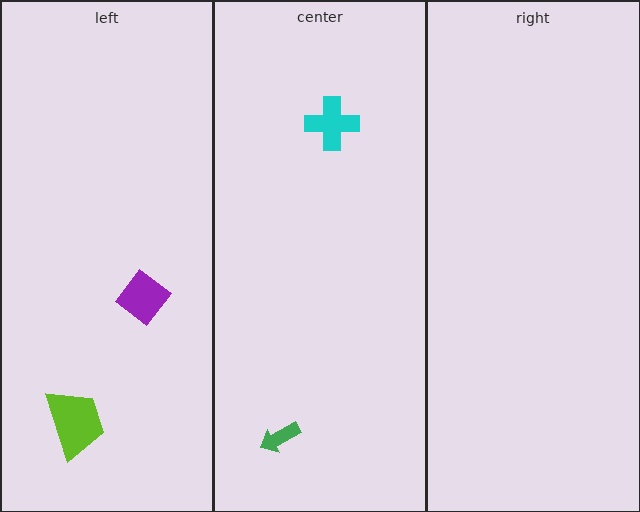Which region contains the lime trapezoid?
The left region.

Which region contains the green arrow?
The center region.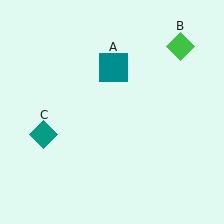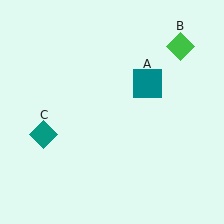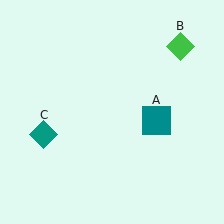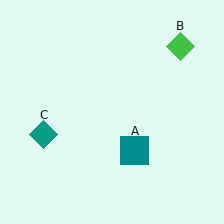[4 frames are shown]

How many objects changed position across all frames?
1 object changed position: teal square (object A).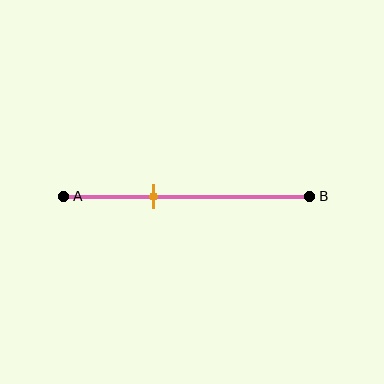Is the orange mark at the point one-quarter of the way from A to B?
No, the mark is at about 35% from A, not at the 25% one-quarter point.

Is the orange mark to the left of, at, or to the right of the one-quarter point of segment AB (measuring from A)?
The orange mark is to the right of the one-quarter point of segment AB.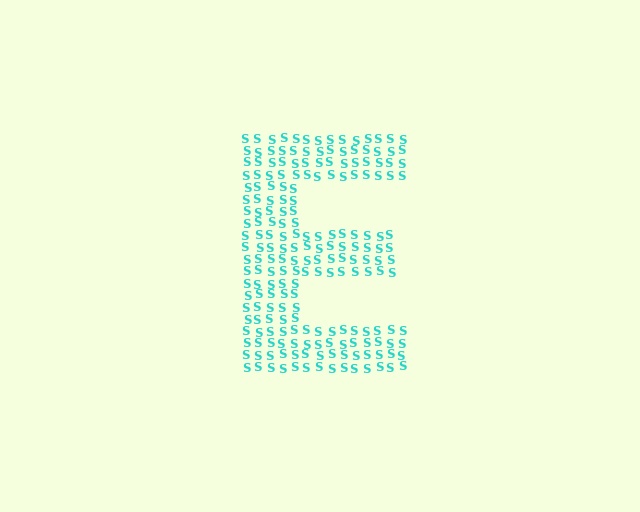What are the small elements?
The small elements are letter S's.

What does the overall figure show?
The overall figure shows the letter E.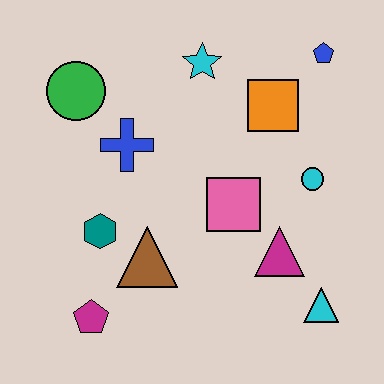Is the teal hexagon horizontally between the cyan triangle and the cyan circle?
No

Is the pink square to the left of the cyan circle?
Yes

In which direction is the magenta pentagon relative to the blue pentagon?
The magenta pentagon is below the blue pentagon.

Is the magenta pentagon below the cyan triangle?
Yes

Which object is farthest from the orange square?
The magenta pentagon is farthest from the orange square.